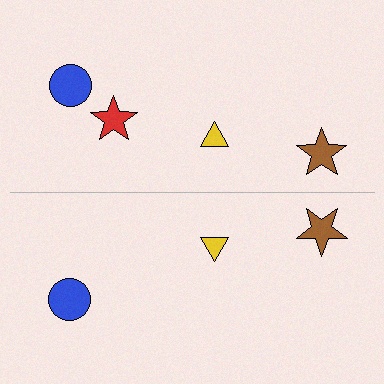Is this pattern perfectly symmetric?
No, the pattern is not perfectly symmetric. A red star is missing from the bottom side.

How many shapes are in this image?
There are 7 shapes in this image.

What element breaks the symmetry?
A red star is missing from the bottom side.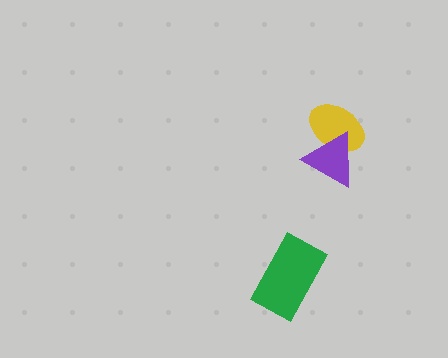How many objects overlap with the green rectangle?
0 objects overlap with the green rectangle.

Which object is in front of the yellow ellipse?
The purple triangle is in front of the yellow ellipse.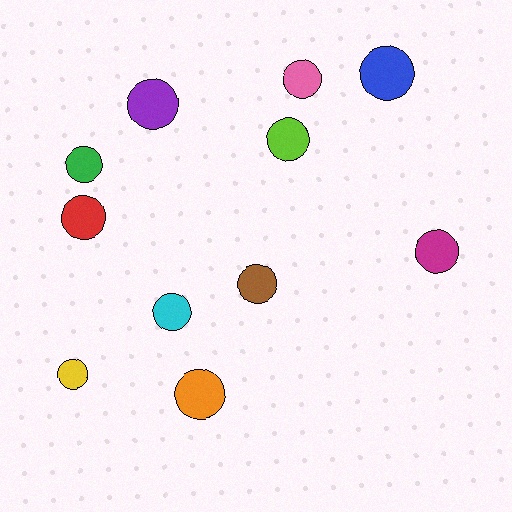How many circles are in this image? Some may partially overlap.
There are 11 circles.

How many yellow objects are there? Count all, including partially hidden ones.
There is 1 yellow object.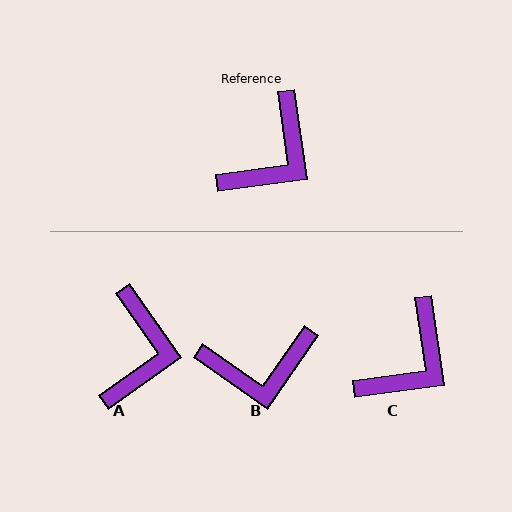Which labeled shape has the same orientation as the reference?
C.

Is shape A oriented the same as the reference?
No, it is off by about 28 degrees.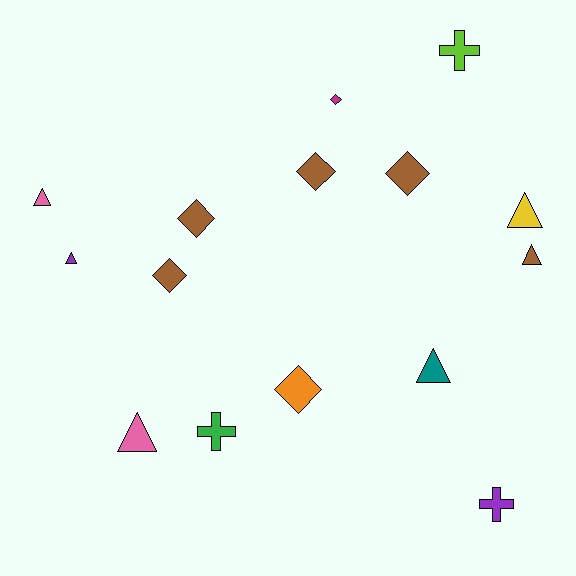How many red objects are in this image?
There are no red objects.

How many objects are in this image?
There are 15 objects.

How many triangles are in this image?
There are 6 triangles.